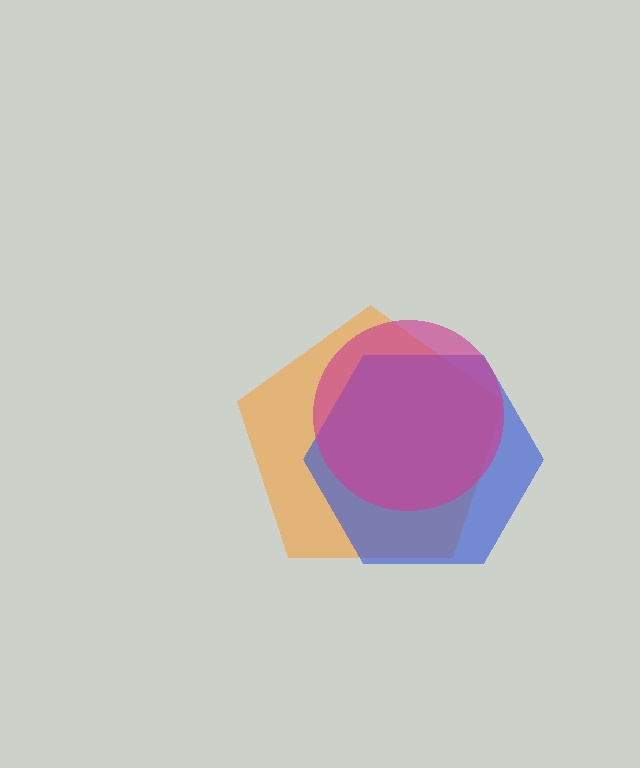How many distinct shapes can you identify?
There are 3 distinct shapes: an orange pentagon, a blue hexagon, a magenta circle.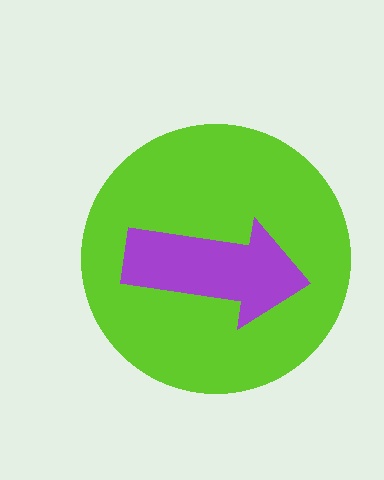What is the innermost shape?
The purple arrow.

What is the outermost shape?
The lime circle.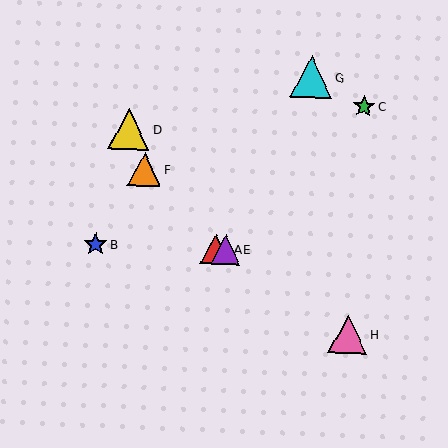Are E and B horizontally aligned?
Yes, both are at y≈249.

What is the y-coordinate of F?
Object F is at y≈169.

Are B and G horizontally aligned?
No, B is at y≈244 and G is at y≈77.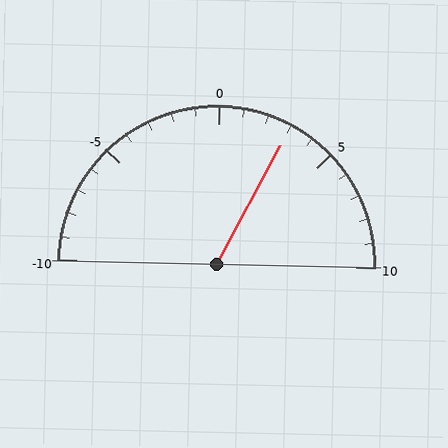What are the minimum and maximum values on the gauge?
The gauge ranges from -10 to 10.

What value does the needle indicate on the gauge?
The needle indicates approximately 3.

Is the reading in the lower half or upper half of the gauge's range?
The reading is in the upper half of the range (-10 to 10).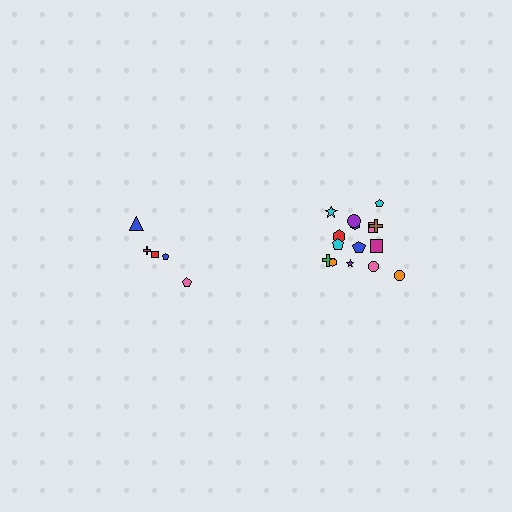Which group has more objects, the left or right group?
The right group.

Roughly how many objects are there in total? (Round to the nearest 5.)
Roughly 20 objects in total.